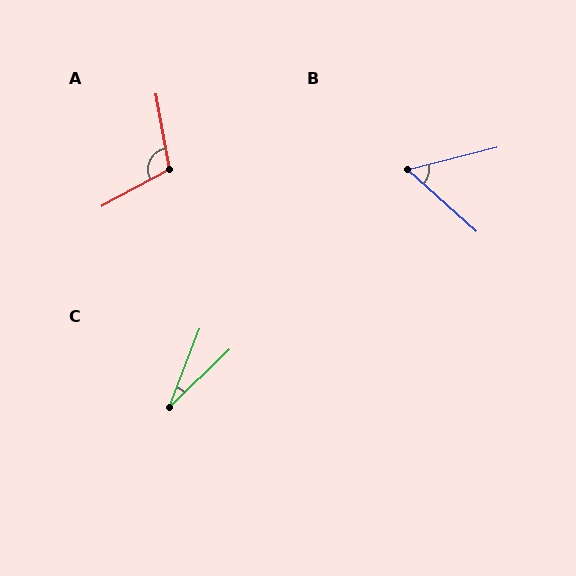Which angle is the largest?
A, at approximately 108 degrees.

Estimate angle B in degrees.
Approximately 56 degrees.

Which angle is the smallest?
C, at approximately 24 degrees.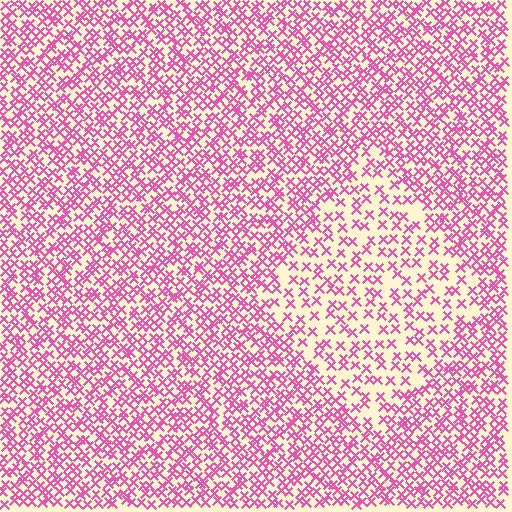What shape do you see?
I see a diamond.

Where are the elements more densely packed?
The elements are more densely packed outside the diamond boundary.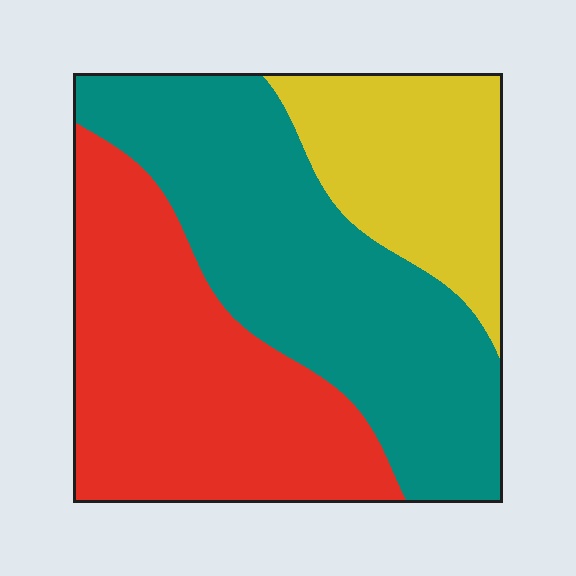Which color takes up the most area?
Teal, at roughly 40%.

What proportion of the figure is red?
Red takes up about three eighths (3/8) of the figure.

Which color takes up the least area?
Yellow, at roughly 20%.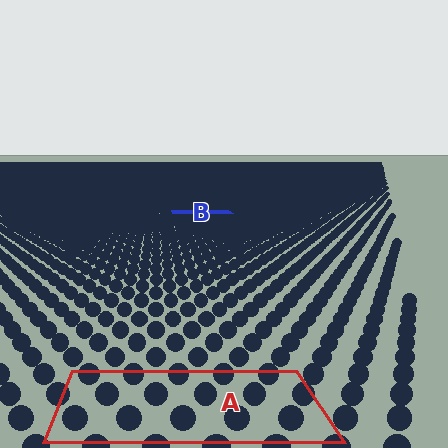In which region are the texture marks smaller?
The texture marks are smaller in region B, because it is farther away.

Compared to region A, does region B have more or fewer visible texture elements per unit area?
Region B has more texture elements per unit area — they are packed more densely because it is farther away.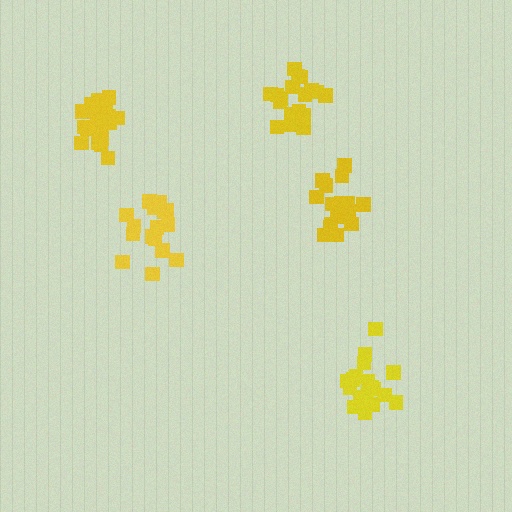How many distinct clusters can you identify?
There are 5 distinct clusters.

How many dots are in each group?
Group 1: 18 dots, Group 2: 19 dots, Group 3: 21 dots, Group 4: 18 dots, Group 5: 16 dots (92 total).